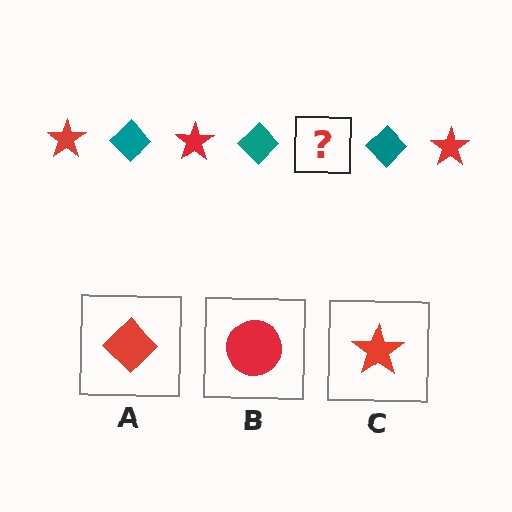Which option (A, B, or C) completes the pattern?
C.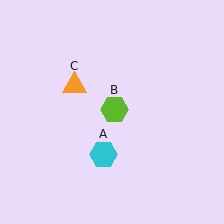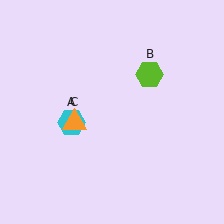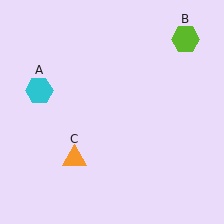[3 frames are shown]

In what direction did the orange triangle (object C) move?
The orange triangle (object C) moved down.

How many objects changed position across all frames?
3 objects changed position: cyan hexagon (object A), lime hexagon (object B), orange triangle (object C).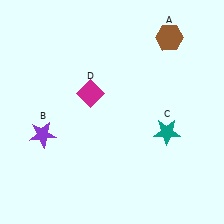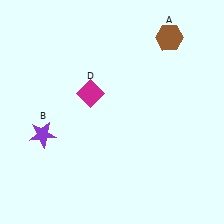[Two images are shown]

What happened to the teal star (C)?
The teal star (C) was removed in Image 2. It was in the bottom-right area of Image 1.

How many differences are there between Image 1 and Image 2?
There is 1 difference between the two images.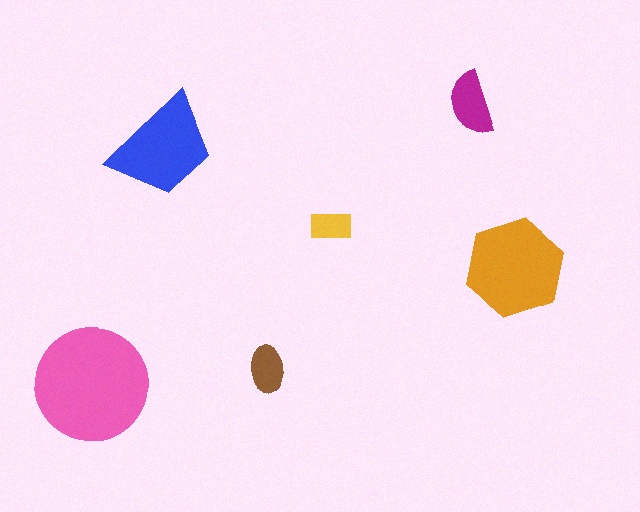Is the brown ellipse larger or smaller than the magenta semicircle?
Smaller.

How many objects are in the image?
There are 6 objects in the image.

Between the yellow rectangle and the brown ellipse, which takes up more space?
The brown ellipse.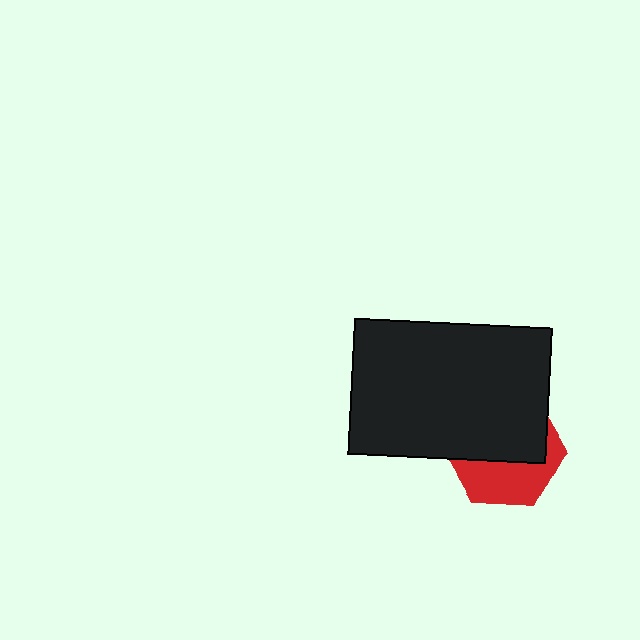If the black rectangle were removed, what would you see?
You would see the complete red hexagon.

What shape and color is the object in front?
The object in front is a black rectangle.